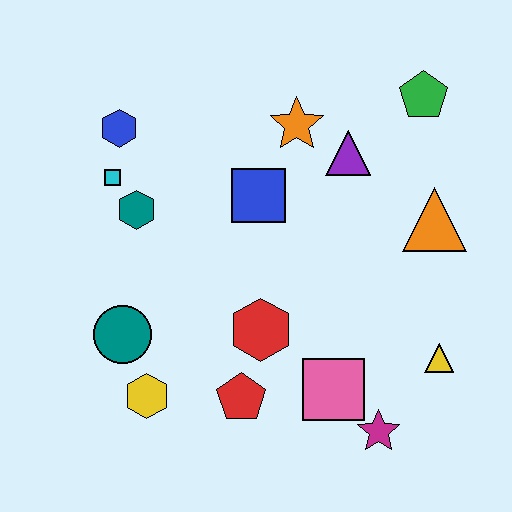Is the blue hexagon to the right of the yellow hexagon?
No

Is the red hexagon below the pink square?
No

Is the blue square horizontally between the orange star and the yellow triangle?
No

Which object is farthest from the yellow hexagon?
The green pentagon is farthest from the yellow hexagon.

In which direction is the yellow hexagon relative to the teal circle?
The yellow hexagon is below the teal circle.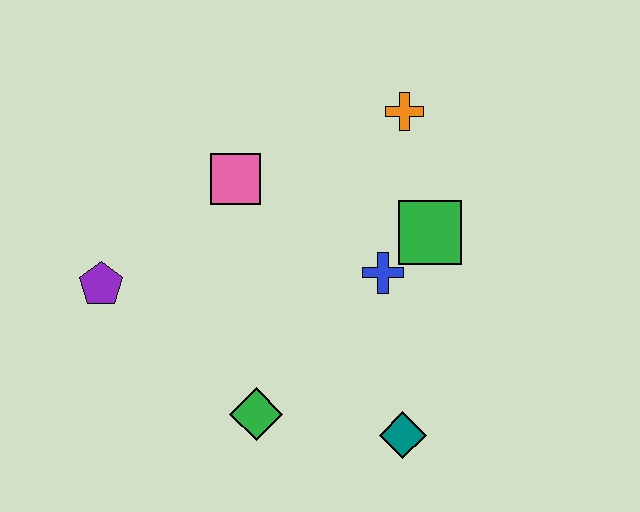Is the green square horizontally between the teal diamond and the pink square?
No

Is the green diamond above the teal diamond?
Yes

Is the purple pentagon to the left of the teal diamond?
Yes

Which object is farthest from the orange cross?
The purple pentagon is farthest from the orange cross.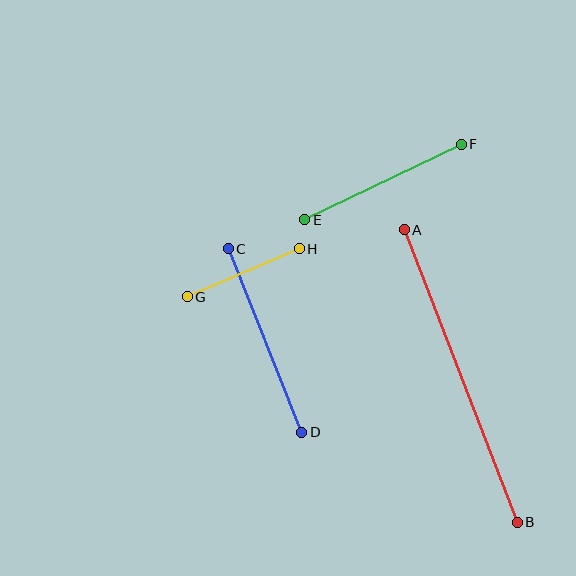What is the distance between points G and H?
The distance is approximately 122 pixels.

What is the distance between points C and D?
The distance is approximately 198 pixels.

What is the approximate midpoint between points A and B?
The midpoint is at approximately (461, 376) pixels.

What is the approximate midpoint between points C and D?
The midpoint is at approximately (265, 341) pixels.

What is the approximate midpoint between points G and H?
The midpoint is at approximately (243, 273) pixels.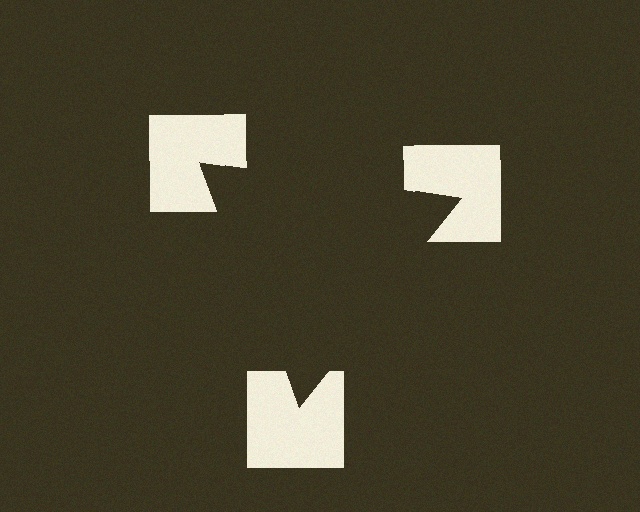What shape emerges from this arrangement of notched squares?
An illusory triangle — its edges are inferred from the aligned wedge cuts in the notched squares, not physically drawn.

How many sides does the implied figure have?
3 sides.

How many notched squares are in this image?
There are 3 — one at each vertex of the illusory triangle.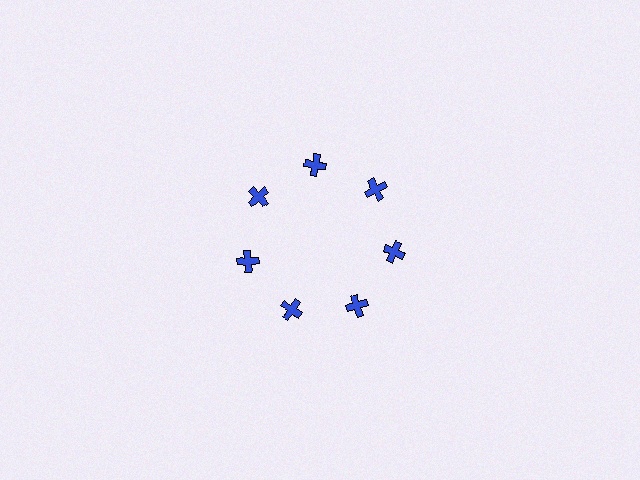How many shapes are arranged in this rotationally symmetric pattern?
There are 7 shapes, arranged in 7 groups of 1.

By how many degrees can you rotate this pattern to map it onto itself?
The pattern maps onto itself every 51 degrees of rotation.